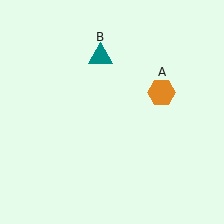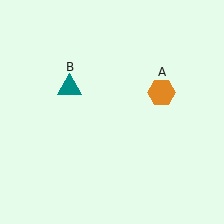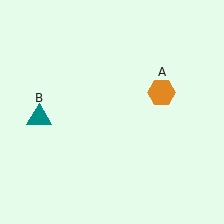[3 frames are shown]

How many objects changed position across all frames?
1 object changed position: teal triangle (object B).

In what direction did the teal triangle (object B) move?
The teal triangle (object B) moved down and to the left.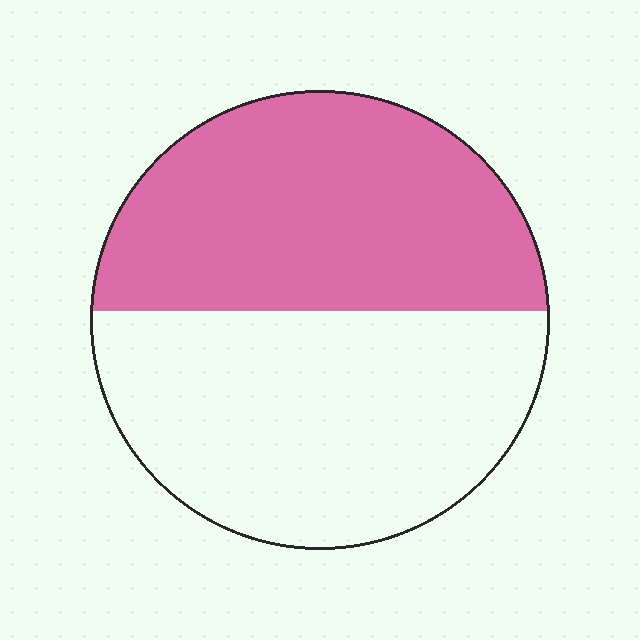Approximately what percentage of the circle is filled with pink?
Approximately 50%.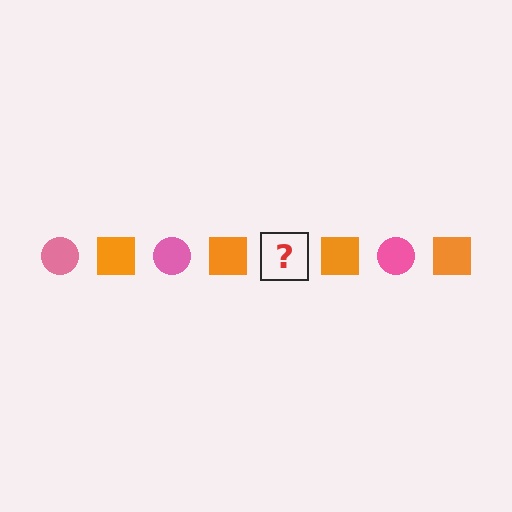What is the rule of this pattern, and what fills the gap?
The rule is that the pattern alternates between pink circle and orange square. The gap should be filled with a pink circle.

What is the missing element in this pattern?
The missing element is a pink circle.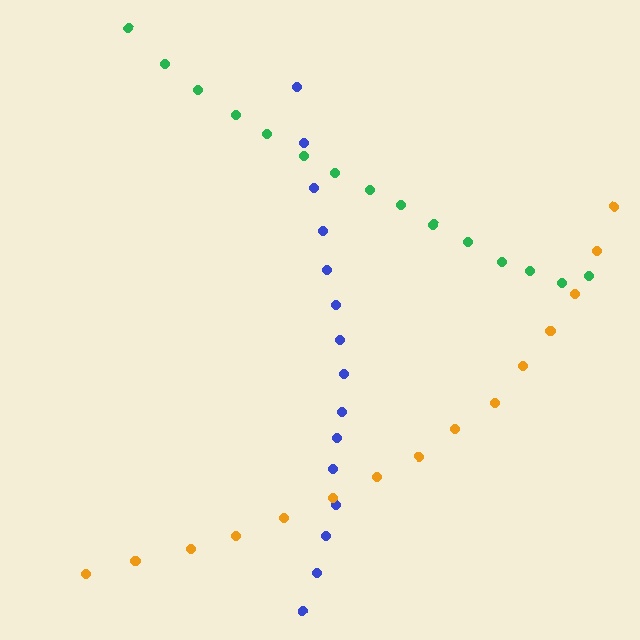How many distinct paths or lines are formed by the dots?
There are 3 distinct paths.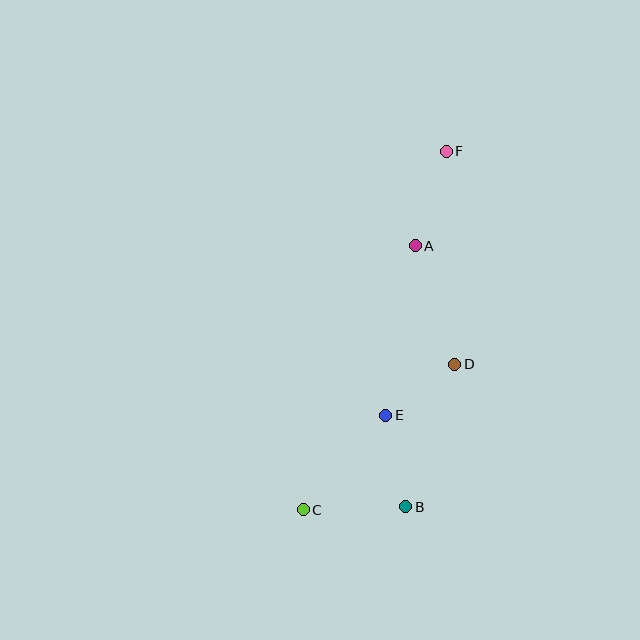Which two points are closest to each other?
Points D and E are closest to each other.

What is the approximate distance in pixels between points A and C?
The distance between A and C is approximately 287 pixels.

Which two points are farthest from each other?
Points C and F are farthest from each other.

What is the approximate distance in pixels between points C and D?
The distance between C and D is approximately 210 pixels.